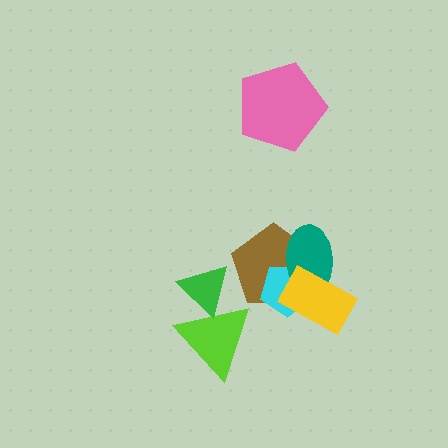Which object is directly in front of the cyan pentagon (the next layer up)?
The teal ellipse is directly in front of the cyan pentagon.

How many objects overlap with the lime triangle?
1 object overlaps with the lime triangle.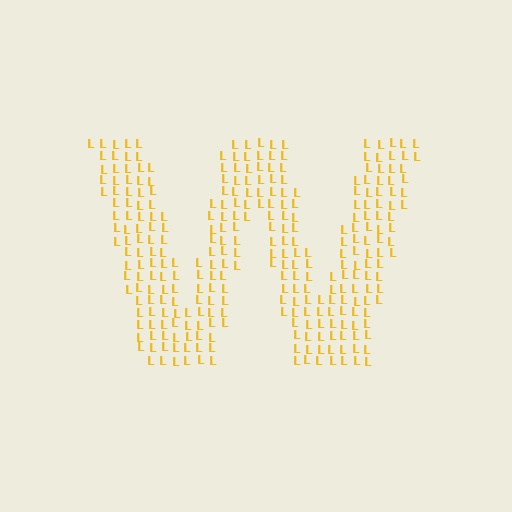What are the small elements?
The small elements are letter L's.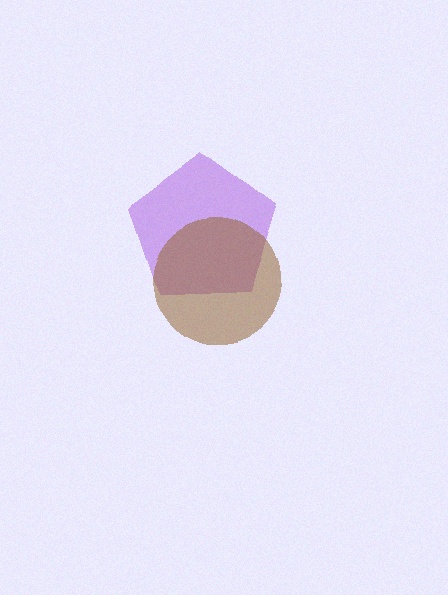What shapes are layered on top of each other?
The layered shapes are: a purple pentagon, a brown circle.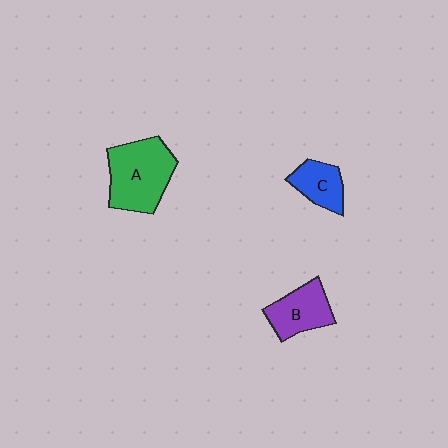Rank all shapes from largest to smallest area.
From largest to smallest: A (green), B (purple), C (blue).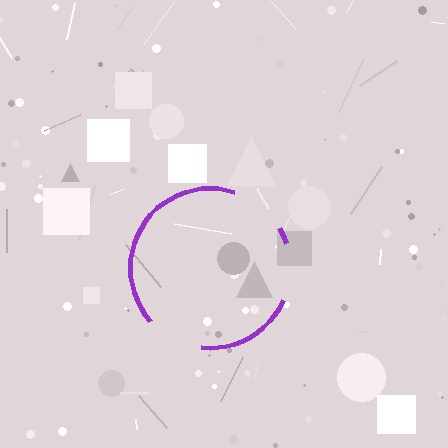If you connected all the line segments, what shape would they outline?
They would outline a circle.